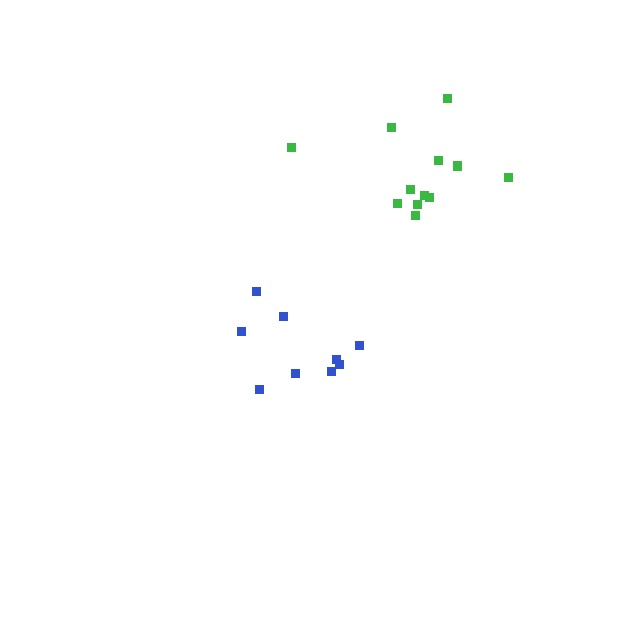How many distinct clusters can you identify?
There are 2 distinct clusters.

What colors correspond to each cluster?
The clusters are colored: blue, green.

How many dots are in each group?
Group 1: 9 dots, Group 2: 12 dots (21 total).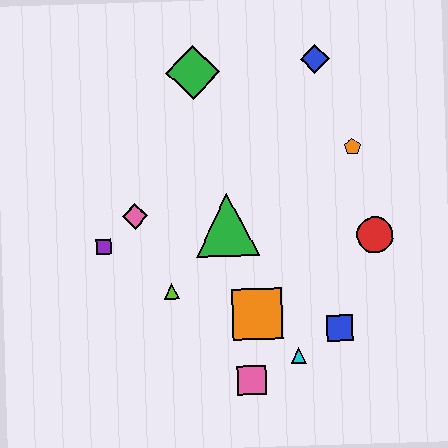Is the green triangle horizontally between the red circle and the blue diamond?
No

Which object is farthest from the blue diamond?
The pink square is farthest from the blue diamond.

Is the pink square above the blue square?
No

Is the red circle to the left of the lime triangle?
No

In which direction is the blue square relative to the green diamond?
The blue square is below the green diamond.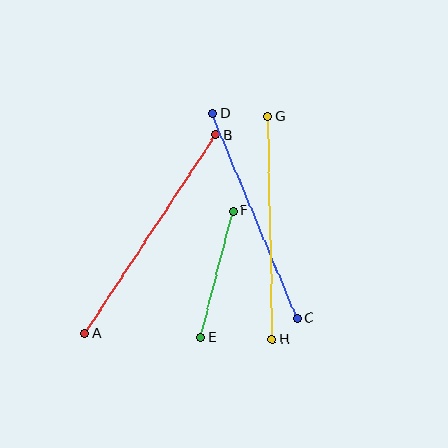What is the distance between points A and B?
The distance is approximately 238 pixels.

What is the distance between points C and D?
The distance is approximately 221 pixels.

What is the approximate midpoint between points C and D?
The midpoint is at approximately (255, 216) pixels.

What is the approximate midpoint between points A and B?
The midpoint is at approximately (151, 234) pixels.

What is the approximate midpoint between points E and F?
The midpoint is at approximately (217, 274) pixels.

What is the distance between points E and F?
The distance is approximately 130 pixels.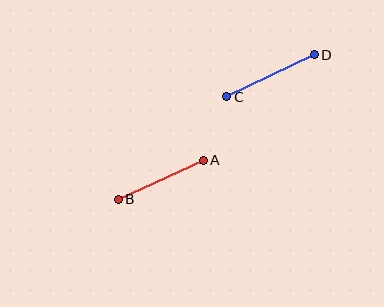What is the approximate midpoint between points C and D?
The midpoint is at approximately (270, 76) pixels.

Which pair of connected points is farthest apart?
Points C and D are farthest apart.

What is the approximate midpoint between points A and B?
The midpoint is at approximately (161, 180) pixels.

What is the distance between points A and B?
The distance is approximately 93 pixels.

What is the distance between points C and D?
The distance is approximately 97 pixels.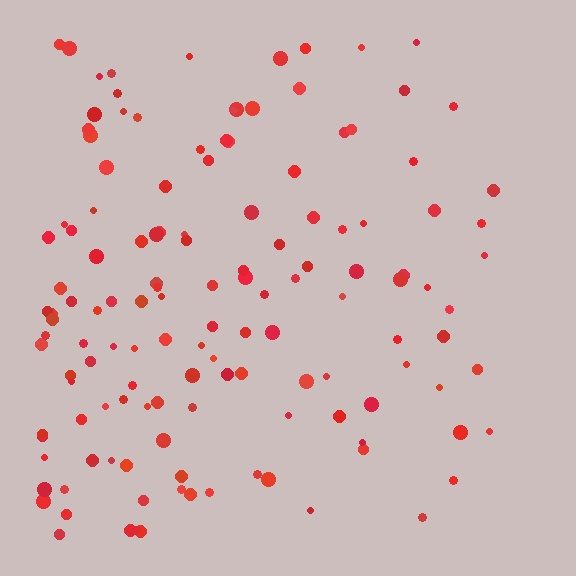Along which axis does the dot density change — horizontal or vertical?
Horizontal.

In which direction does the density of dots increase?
From right to left, with the left side densest.